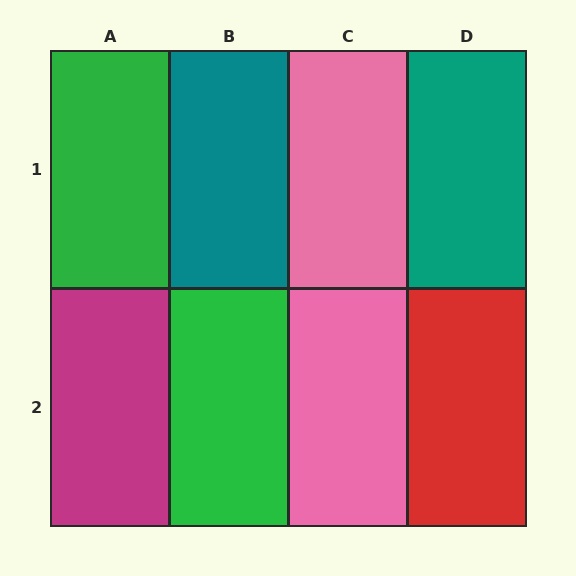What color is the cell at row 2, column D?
Red.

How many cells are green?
2 cells are green.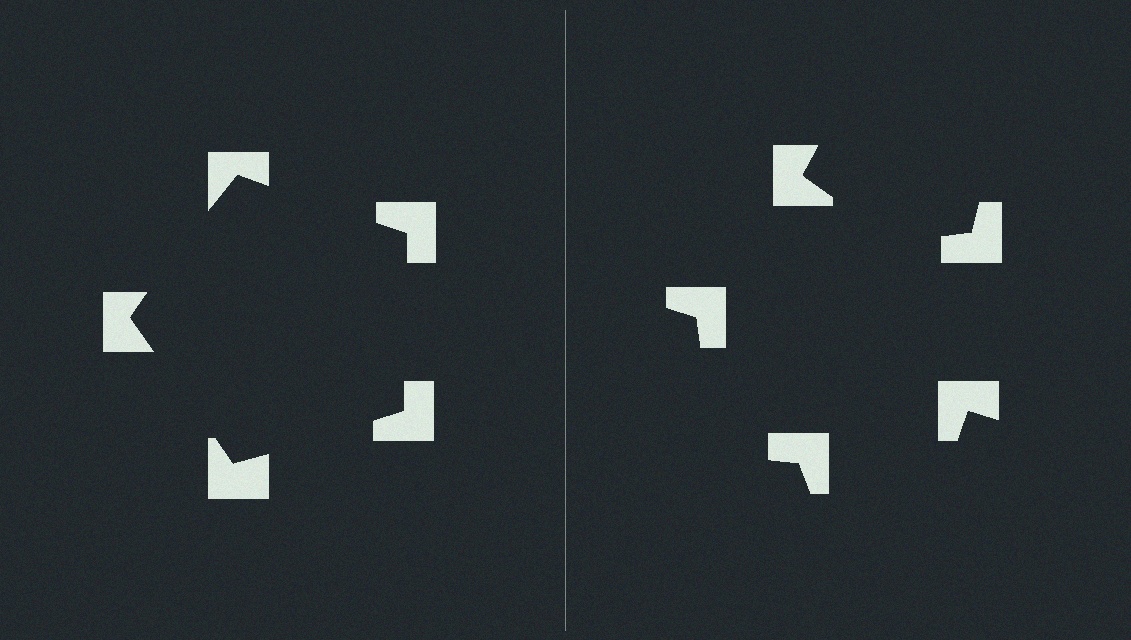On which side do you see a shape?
An illusory pentagon appears on the left side. On the right side the wedge cuts are rotated, so no coherent shape forms.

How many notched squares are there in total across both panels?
10 — 5 on each side.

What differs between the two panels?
The notched squares are positioned identically on both sides; only the wedge orientations differ. On the left they align to a pentagon; on the right they are misaligned.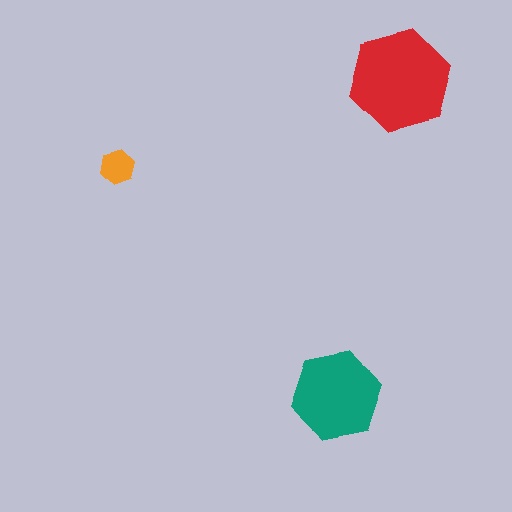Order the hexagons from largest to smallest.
the red one, the teal one, the orange one.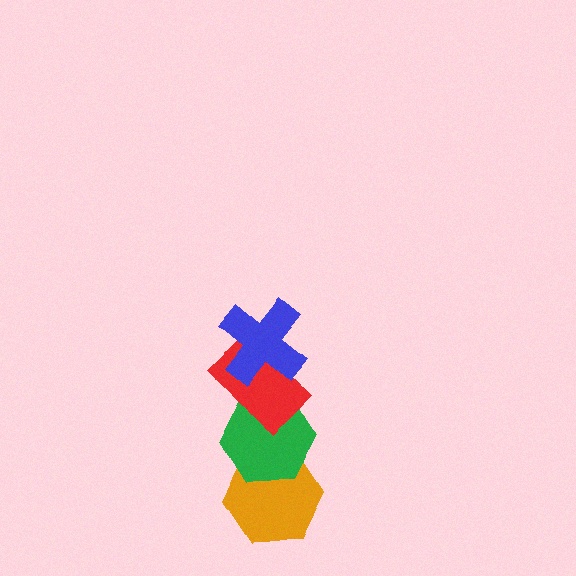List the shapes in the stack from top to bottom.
From top to bottom: the blue cross, the red rectangle, the green hexagon, the orange hexagon.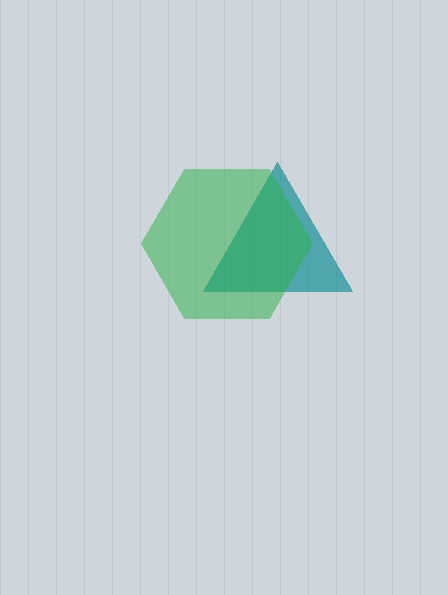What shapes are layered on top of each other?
The layered shapes are: a teal triangle, a green hexagon.